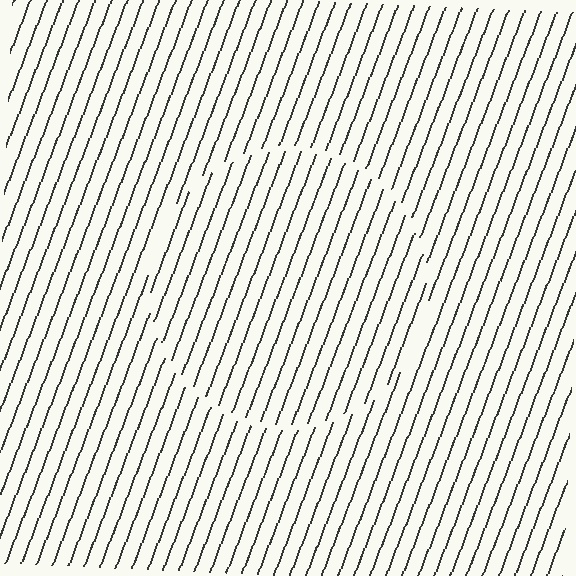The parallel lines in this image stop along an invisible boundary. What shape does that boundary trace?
An illusory circle. The interior of the shape contains the same grating, shifted by half a period — the contour is defined by the phase discontinuity where line-ends from the inner and outer gratings abut.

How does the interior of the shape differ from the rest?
The interior of the shape contains the same grating, shifted by half a period — the contour is defined by the phase discontinuity where line-ends from the inner and outer gratings abut.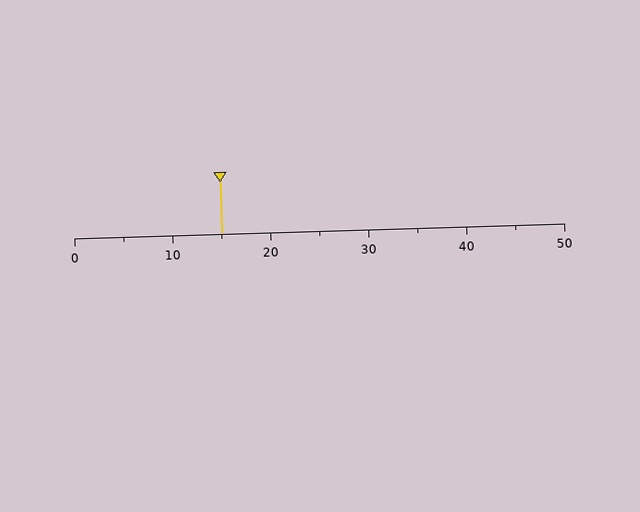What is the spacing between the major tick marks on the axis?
The major ticks are spaced 10 apart.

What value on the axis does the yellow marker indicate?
The marker indicates approximately 15.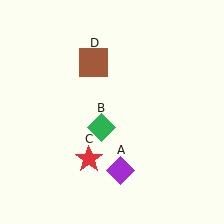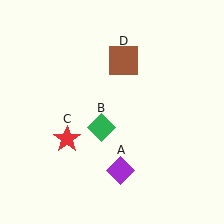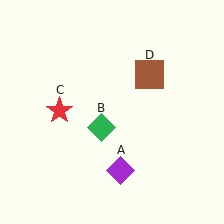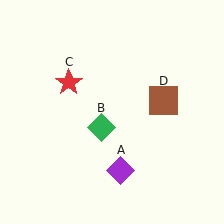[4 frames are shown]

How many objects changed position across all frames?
2 objects changed position: red star (object C), brown square (object D).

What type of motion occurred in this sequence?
The red star (object C), brown square (object D) rotated clockwise around the center of the scene.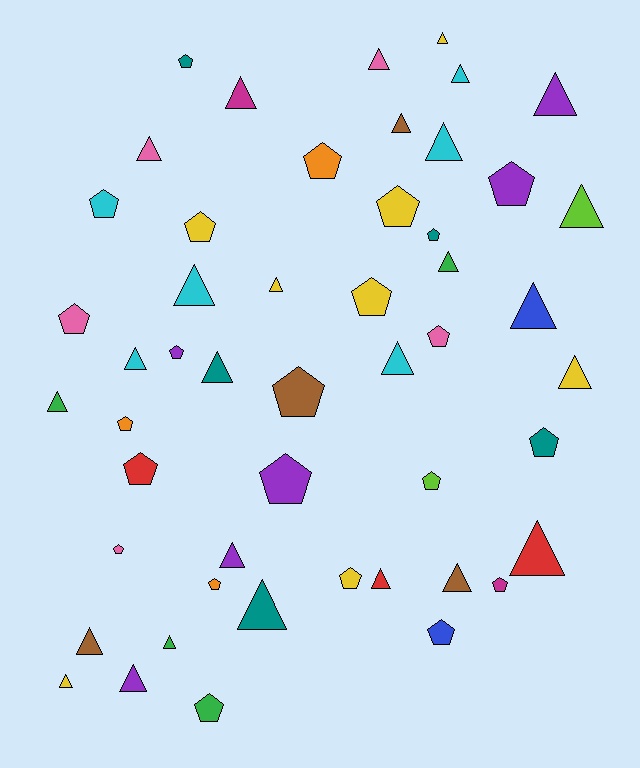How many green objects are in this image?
There are 4 green objects.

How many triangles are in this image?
There are 27 triangles.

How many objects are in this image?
There are 50 objects.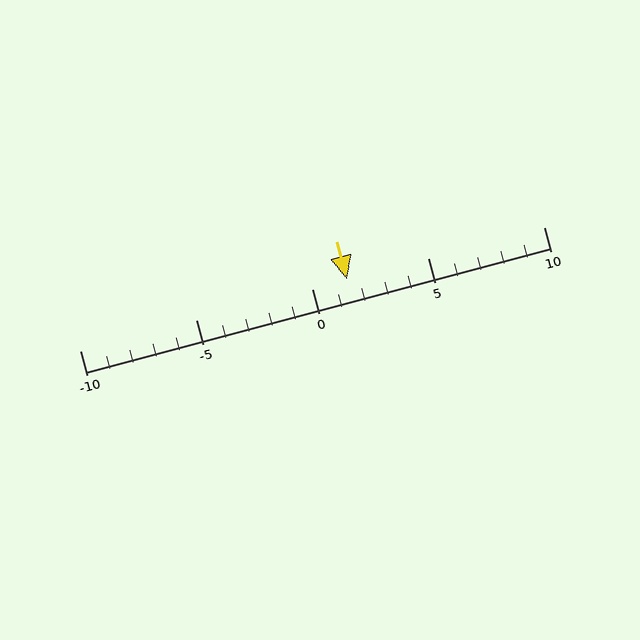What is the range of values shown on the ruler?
The ruler shows values from -10 to 10.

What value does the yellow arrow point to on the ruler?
The yellow arrow points to approximately 2.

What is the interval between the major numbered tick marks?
The major tick marks are spaced 5 units apart.